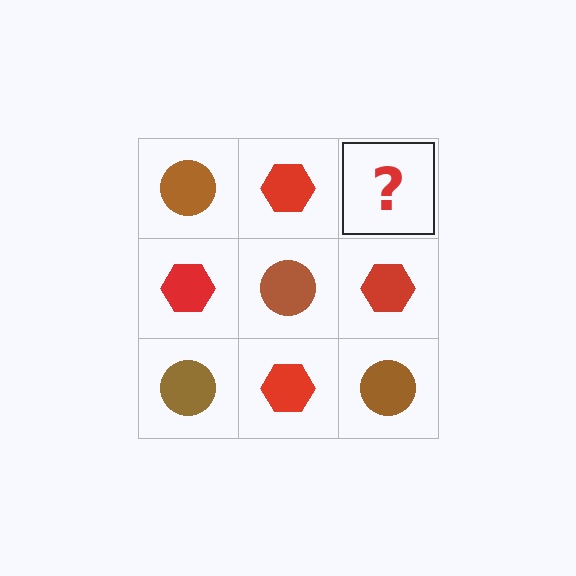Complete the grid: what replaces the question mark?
The question mark should be replaced with a brown circle.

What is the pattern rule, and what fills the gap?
The rule is that it alternates brown circle and red hexagon in a checkerboard pattern. The gap should be filled with a brown circle.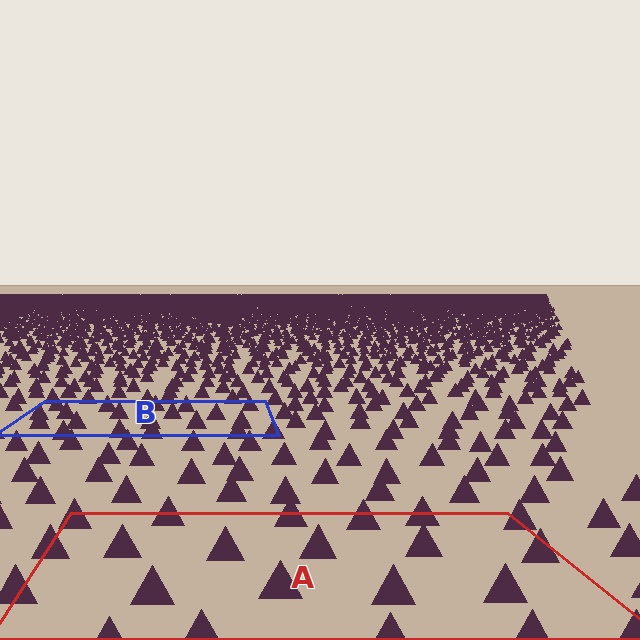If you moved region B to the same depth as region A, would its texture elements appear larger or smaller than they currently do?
They would appear larger. At a closer depth, the same texture elements are projected at a bigger on-screen size.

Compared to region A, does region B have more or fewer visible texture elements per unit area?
Region B has more texture elements per unit area — they are packed more densely because it is farther away.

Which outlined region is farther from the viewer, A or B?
Region B is farther from the viewer — the texture elements inside it appear smaller and more densely packed.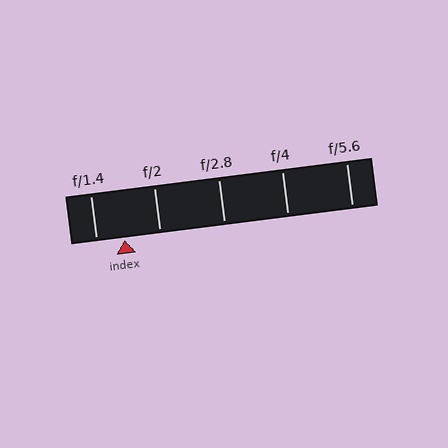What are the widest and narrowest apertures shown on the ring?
The widest aperture shown is f/1.4 and the narrowest is f/5.6.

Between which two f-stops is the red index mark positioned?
The index mark is between f/1.4 and f/2.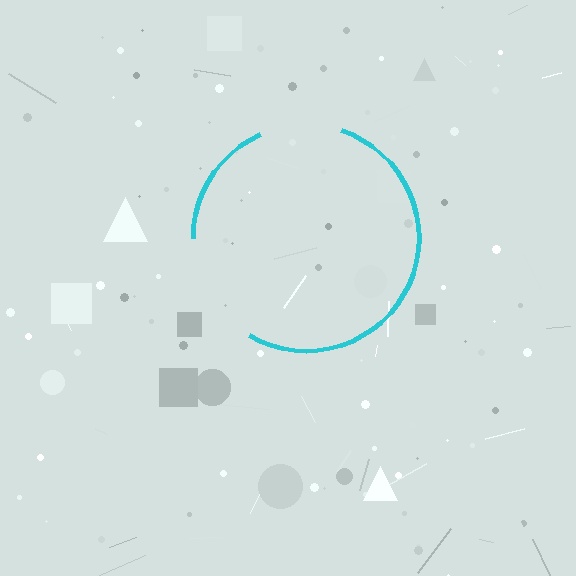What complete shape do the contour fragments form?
The contour fragments form a circle.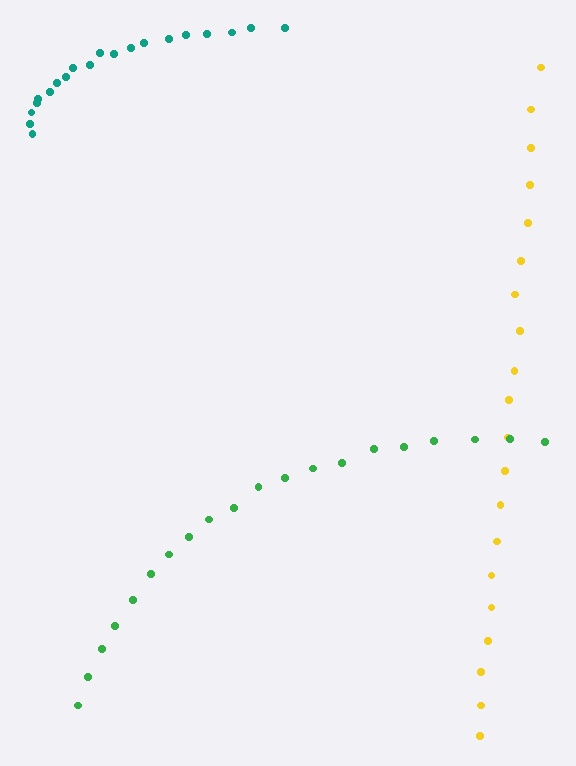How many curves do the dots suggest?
There are 3 distinct paths.